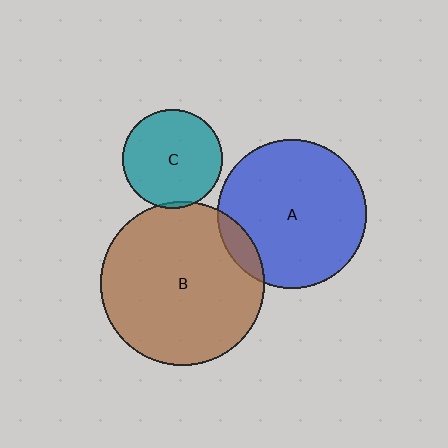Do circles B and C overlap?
Yes.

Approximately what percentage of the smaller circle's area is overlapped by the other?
Approximately 5%.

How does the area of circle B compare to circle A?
Approximately 1.2 times.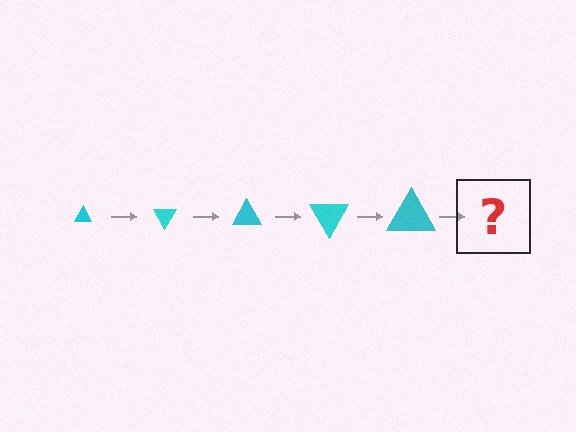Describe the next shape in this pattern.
It should be a triangle, larger than the previous one and rotated 300 degrees from the start.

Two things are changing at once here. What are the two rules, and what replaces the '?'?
The two rules are that the triangle grows larger each step and it rotates 60 degrees each step. The '?' should be a triangle, larger than the previous one and rotated 300 degrees from the start.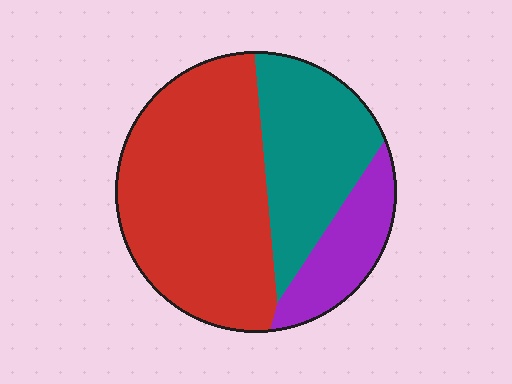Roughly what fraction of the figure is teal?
Teal covers around 30% of the figure.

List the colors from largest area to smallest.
From largest to smallest: red, teal, purple.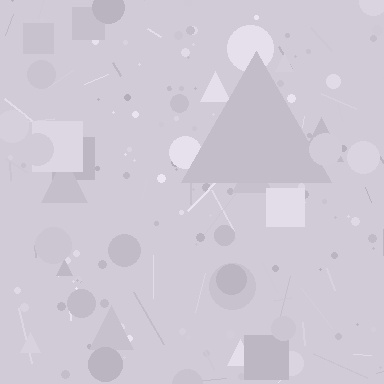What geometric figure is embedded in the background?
A triangle is embedded in the background.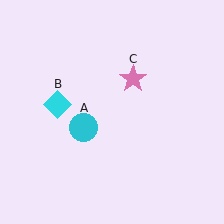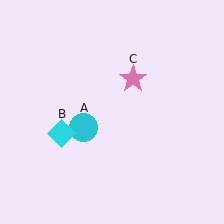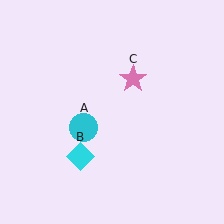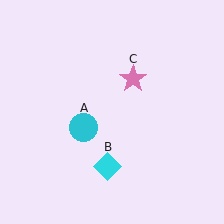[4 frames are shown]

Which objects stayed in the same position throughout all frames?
Cyan circle (object A) and pink star (object C) remained stationary.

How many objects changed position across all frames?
1 object changed position: cyan diamond (object B).